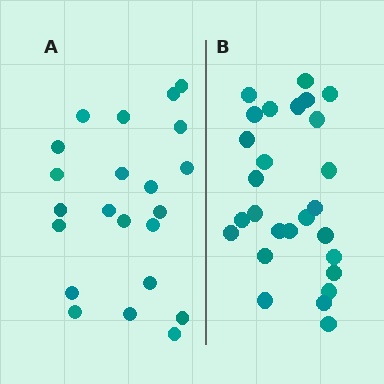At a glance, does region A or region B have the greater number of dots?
Region B (the right region) has more dots.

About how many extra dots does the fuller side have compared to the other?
Region B has about 5 more dots than region A.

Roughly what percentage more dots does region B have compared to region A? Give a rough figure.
About 25% more.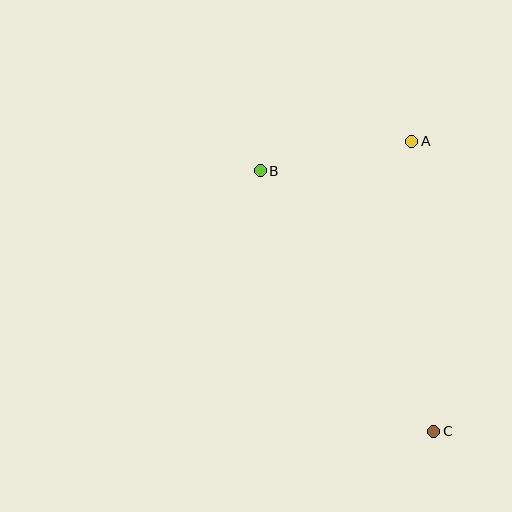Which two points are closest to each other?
Points A and B are closest to each other.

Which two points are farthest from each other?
Points B and C are farthest from each other.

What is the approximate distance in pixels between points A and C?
The distance between A and C is approximately 291 pixels.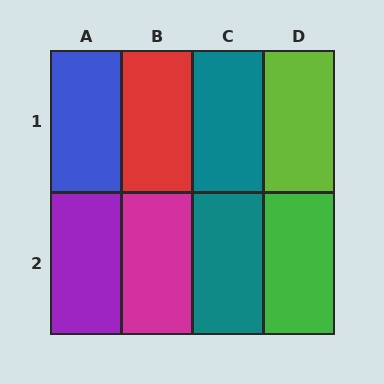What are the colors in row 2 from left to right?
Purple, magenta, teal, green.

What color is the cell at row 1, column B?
Red.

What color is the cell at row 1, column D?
Lime.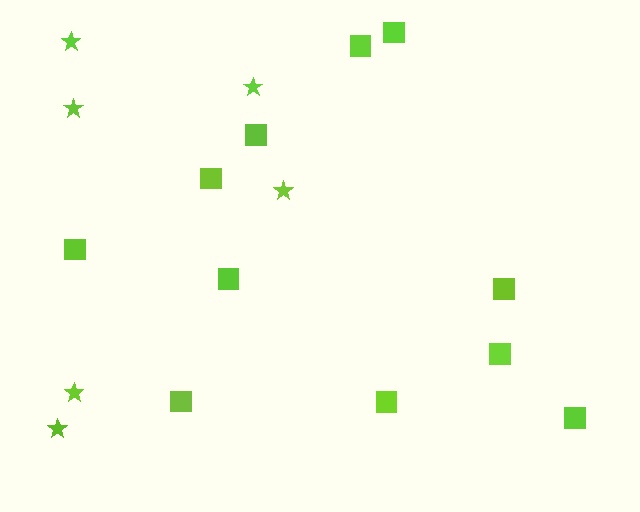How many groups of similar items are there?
There are 2 groups: one group of stars (6) and one group of squares (11).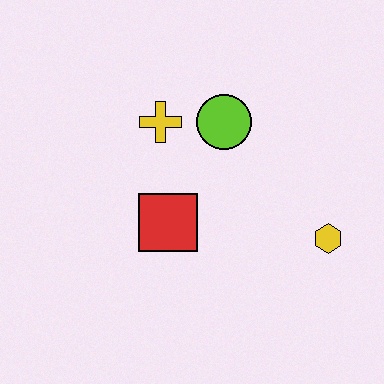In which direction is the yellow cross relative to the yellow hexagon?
The yellow cross is to the left of the yellow hexagon.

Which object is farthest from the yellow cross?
The yellow hexagon is farthest from the yellow cross.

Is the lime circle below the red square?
No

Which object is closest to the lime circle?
The yellow cross is closest to the lime circle.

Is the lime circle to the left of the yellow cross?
No